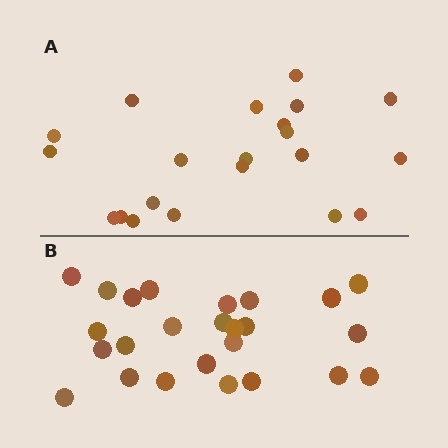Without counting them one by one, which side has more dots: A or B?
Region B (the bottom region) has more dots.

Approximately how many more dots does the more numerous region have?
Region B has about 4 more dots than region A.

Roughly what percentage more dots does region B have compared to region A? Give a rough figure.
About 20% more.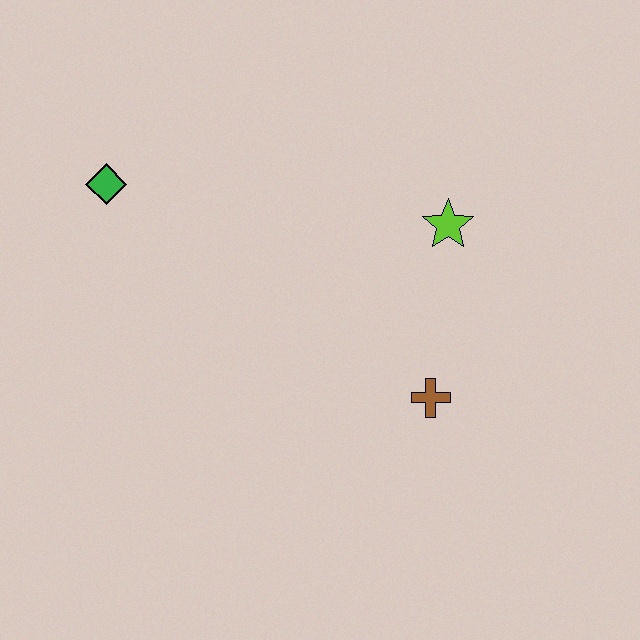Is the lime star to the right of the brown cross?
Yes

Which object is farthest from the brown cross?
The green diamond is farthest from the brown cross.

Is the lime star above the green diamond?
No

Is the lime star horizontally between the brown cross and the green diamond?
No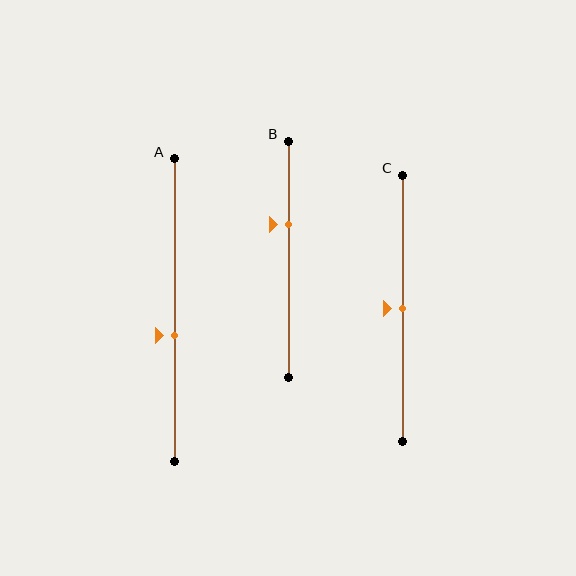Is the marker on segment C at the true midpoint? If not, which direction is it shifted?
Yes, the marker on segment C is at the true midpoint.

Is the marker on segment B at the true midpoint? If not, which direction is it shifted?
No, the marker on segment B is shifted upward by about 15% of the segment length.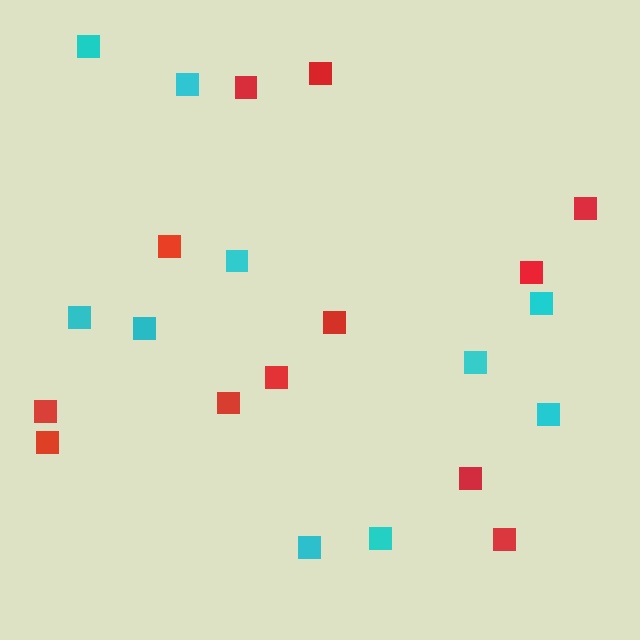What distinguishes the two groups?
There are 2 groups: one group of red squares (12) and one group of cyan squares (10).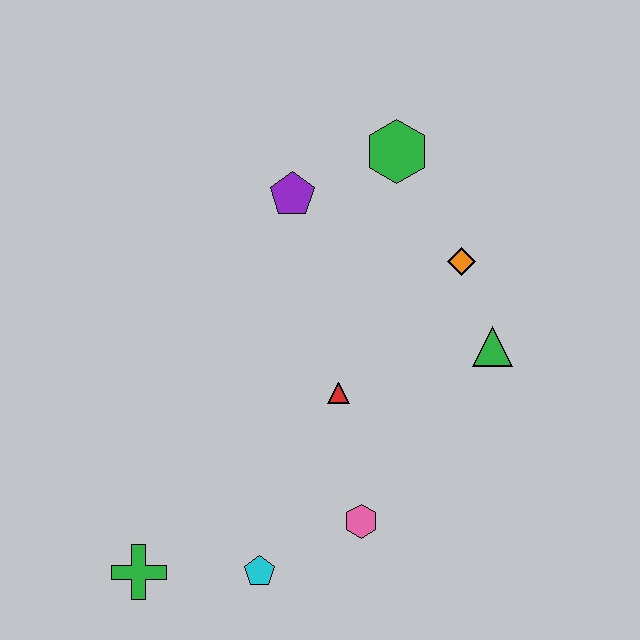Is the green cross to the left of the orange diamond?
Yes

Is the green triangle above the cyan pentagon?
Yes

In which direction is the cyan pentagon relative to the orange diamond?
The cyan pentagon is below the orange diamond.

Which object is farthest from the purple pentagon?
The green cross is farthest from the purple pentagon.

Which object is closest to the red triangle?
The pink hexagon is closest to the red triangle.